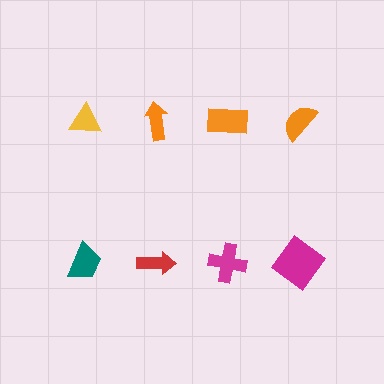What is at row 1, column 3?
An orange rectangle.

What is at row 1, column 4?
An orange semicircle.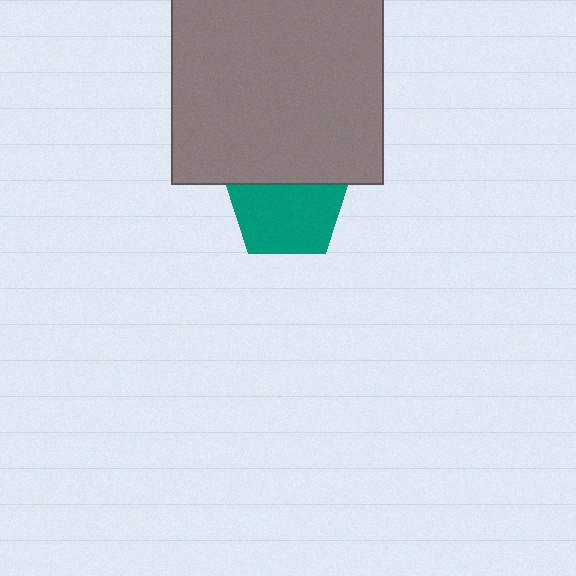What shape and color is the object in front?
The object in front is a gray rectangle.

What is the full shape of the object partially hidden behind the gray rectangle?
The partially hidden object is a teal pentagon.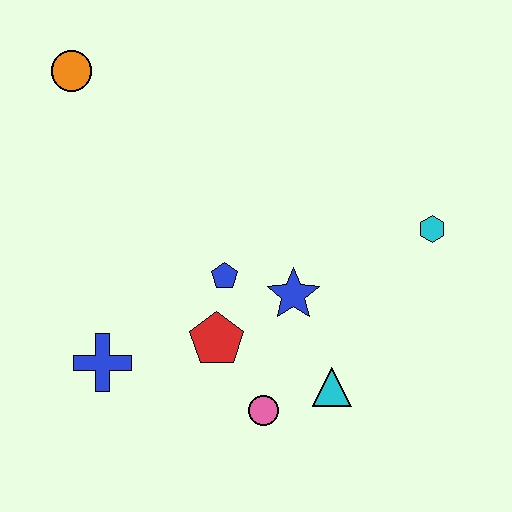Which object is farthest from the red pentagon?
The orange circle is farthest from the red pentagon.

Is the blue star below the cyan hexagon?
Yes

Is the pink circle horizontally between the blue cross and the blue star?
Yes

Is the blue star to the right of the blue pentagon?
Yes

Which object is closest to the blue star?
The blue pentagon is closest to the blue star.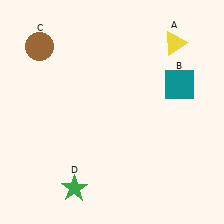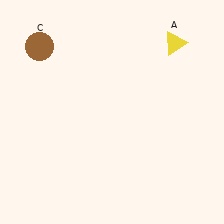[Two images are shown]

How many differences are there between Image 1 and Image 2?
There are 2 differences between the two images.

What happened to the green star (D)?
The green star (D) was removed in Image 2. It was in the bottom-left area of Image 1.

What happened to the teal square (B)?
The teal square (B) was removed in Image 2. It was in the top-right area of Image 1.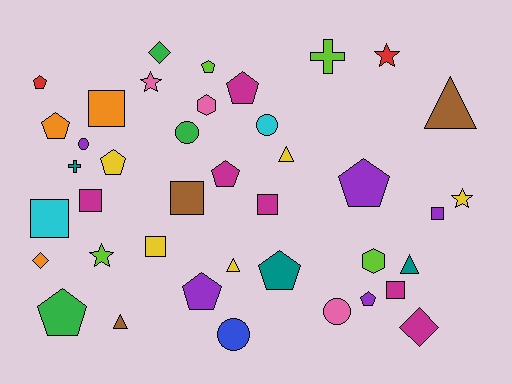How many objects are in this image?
There are 40 objects.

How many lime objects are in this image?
There are 4 lime objects.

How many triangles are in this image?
There are 5 triangles.